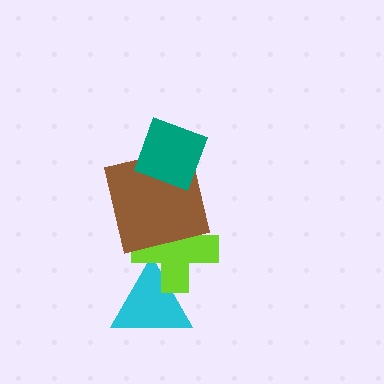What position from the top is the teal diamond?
The teal diamond is 1st from the top.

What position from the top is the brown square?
The brown square is 2nd from the top.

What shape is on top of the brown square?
The teal diamond is on top of the brown square.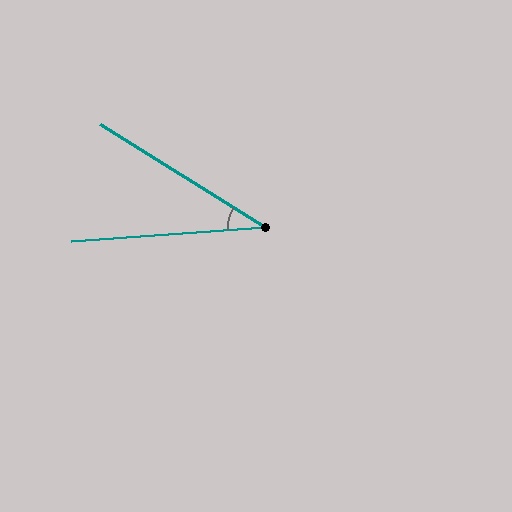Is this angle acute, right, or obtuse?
It is acute.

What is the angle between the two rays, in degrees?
Approximately 36 degrees.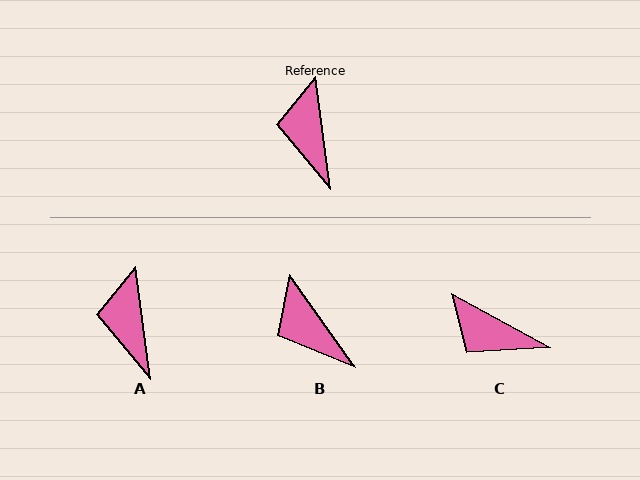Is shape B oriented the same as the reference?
No, it is off by about 27 degrees.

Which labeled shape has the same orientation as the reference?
A.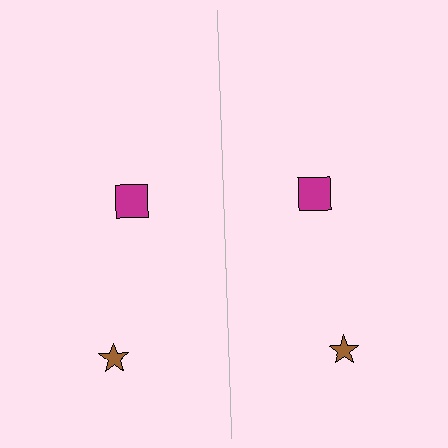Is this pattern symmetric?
Yes, this pattern has bilateral (reflection) symmetry.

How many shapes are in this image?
There are 4 shapes in this image.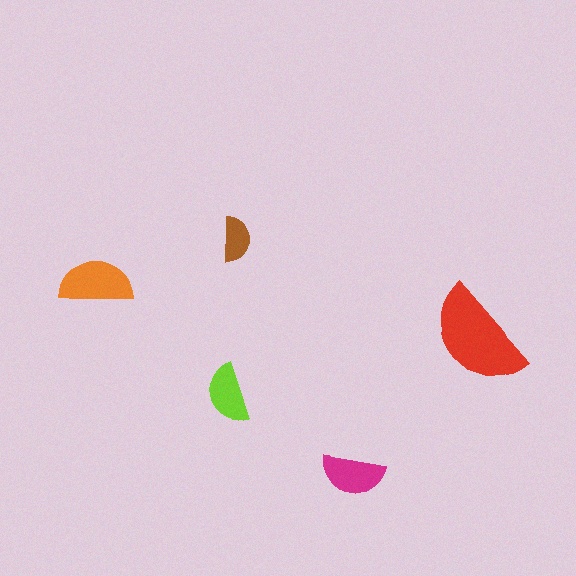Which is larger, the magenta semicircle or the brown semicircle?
The magenta one.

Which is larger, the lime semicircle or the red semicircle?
The red one.